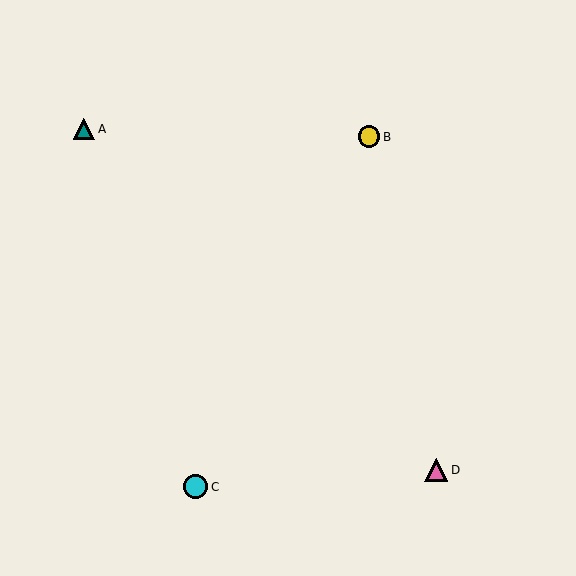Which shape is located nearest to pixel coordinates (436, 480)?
The pink triangle (labeled D) at (436, 470) is nearest to that location.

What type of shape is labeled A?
Shape A is a teal triangle.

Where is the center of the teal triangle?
The center of the teal triangle is at (84, 129).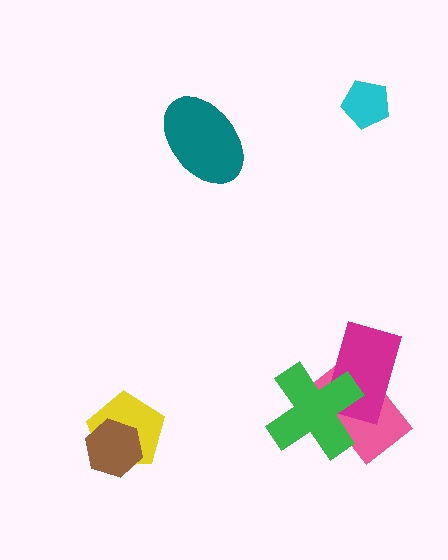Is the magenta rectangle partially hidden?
Yes, it is partially covered by another shape.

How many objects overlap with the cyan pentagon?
0 objects overlap with the cyan pentagon.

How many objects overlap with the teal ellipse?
0 objects overlap with the teal ellipse.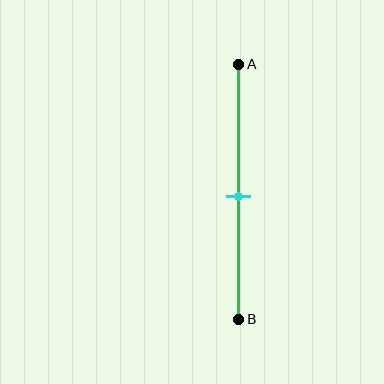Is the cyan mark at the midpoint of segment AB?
Yes, the mark is approximately at the midpoint.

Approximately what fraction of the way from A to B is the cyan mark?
The cyan mark is approximately 50% of the way from A to B.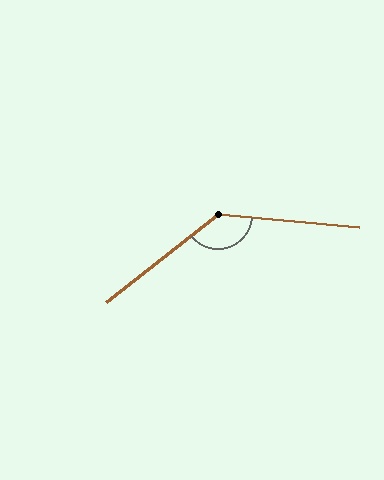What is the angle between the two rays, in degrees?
Approximately 137 degrees.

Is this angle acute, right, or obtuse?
It is obtuse.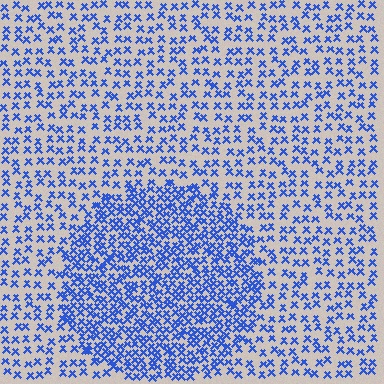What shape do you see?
I see a circle.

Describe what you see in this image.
The image contains small blue elements arranged at two different densities. A circle-shaped region is visible where the elements are more densely packed than the surrounding area.